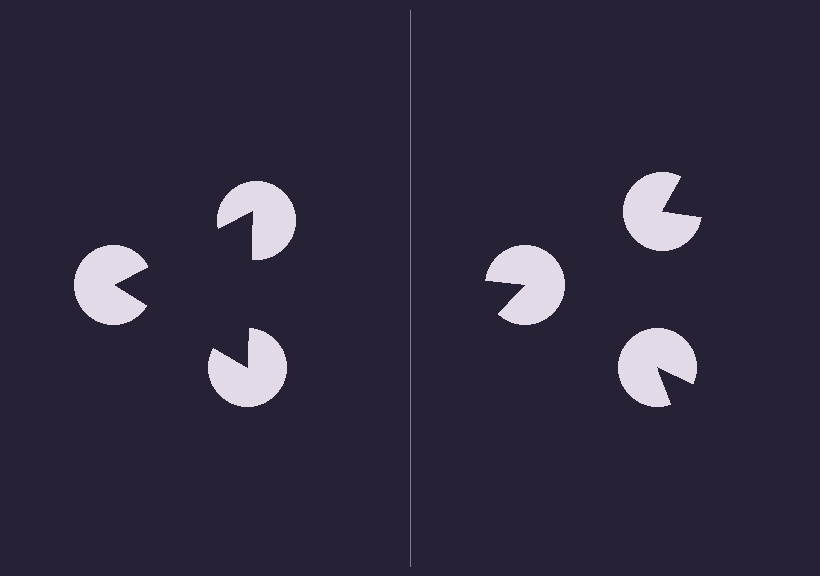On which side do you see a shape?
An illusory triangle appears on the left side. On the right side the wedge cuts are rotated, so no coherent shape forms.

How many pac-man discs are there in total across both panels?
6 — 3 on each side.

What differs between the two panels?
The pac-man discs are positioned identically on both sides; only the wedge orientations differ. On the left they align to a triangle; on the right they are misaligned.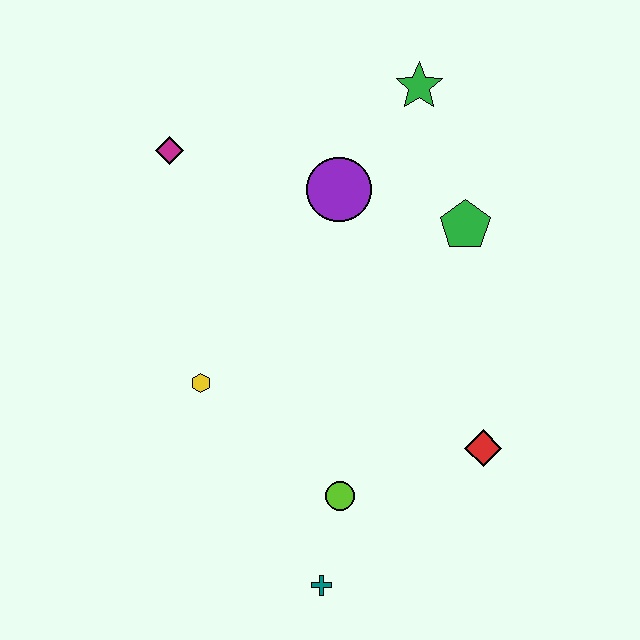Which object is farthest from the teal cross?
The green star is farthest from the teal cross.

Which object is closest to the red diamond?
The lime circle is closest to the red diamond.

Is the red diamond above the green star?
No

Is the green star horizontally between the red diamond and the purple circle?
Yes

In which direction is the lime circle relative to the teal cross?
The lime circle is above the teal cross.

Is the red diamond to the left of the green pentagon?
No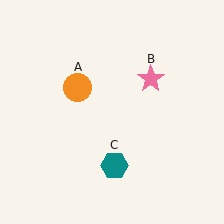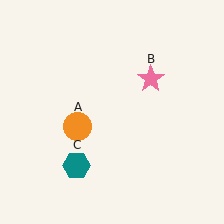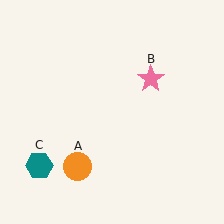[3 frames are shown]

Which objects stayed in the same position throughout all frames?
Pink star (object B) remained stationary.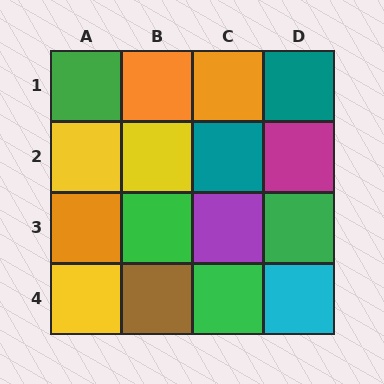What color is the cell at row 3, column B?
Green.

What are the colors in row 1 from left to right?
Green, orange, orange, teal.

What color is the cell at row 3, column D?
Green.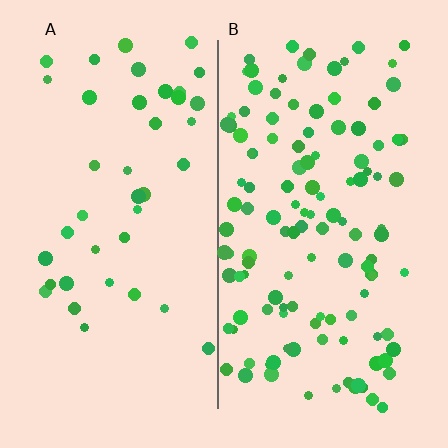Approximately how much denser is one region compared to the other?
Approximately 3.1× — region B over region A.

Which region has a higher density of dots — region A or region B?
B (the right).